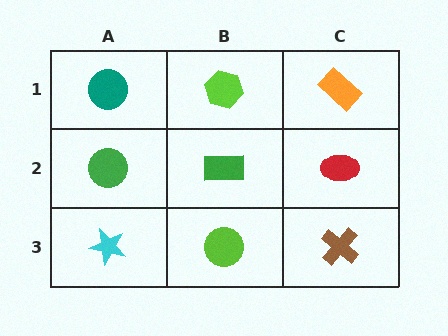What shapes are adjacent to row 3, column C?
A red ellipse (row 2, column C), a lime circle (row 3, column B).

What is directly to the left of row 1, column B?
A teal circle.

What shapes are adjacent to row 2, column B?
A lime hexagon (row 1, column B), a lime circle (row 3, column B), a green circle (row 2, column A), a red ellipse (row 2, column C).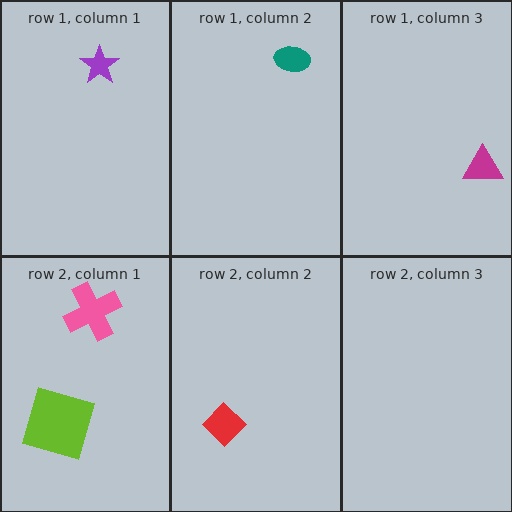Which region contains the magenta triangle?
The row 1, column 3 region.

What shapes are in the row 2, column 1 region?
The pink cross, the lime square.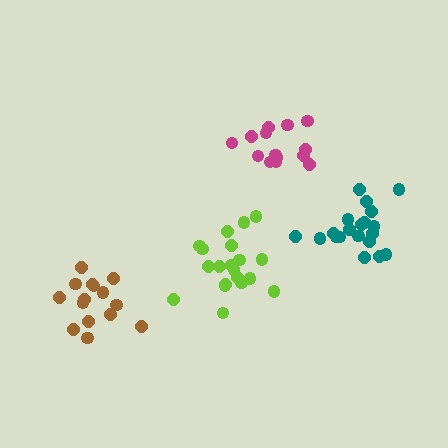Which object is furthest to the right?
The teal cluster is rightmost.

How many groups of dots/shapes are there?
There are 4 groups.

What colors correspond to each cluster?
The clusters are colored: lime, magenta, teal, brown.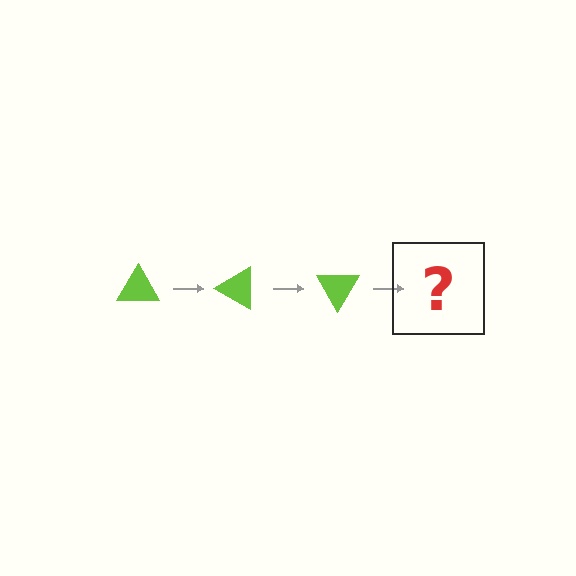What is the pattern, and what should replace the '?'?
The pattern is that the triangle rotates 30 degrees each step. The '?' should be a lime triangle rotated 90 degrees.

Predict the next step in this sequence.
The next step is a lime triangle rotated 90 degrees.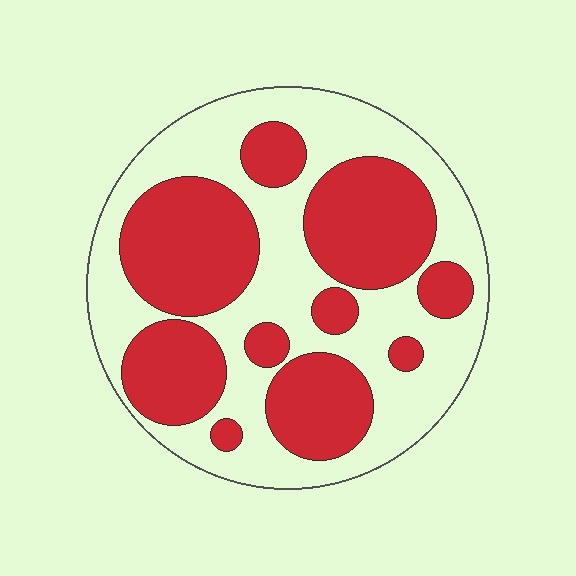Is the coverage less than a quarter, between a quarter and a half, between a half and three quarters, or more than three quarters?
Between a quarter and a half.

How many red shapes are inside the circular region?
10.